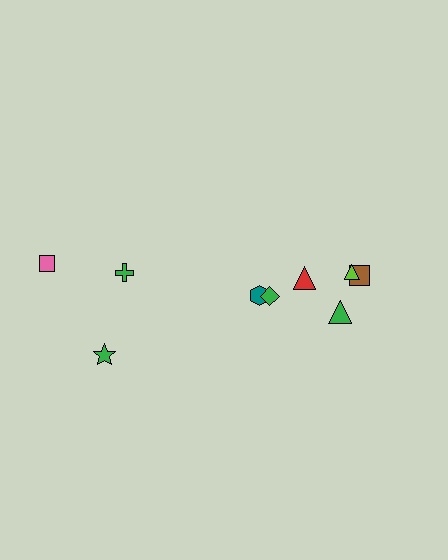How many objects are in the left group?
There are 3 objects.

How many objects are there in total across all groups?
There are 9 objects.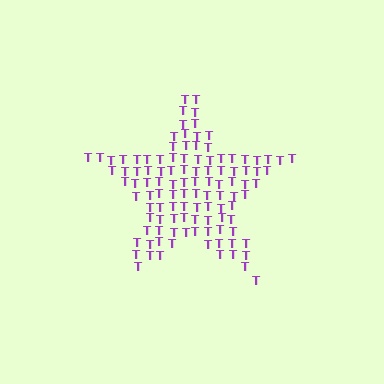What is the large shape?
The large shape is a star.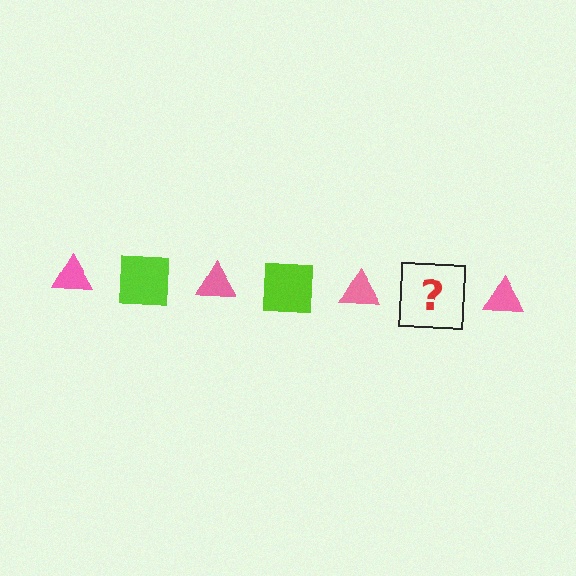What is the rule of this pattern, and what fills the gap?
The rule is that the pattern alternates between pink triangle and lime square. The gap should be filled with a lime square.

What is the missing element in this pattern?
The missing element is a lime square.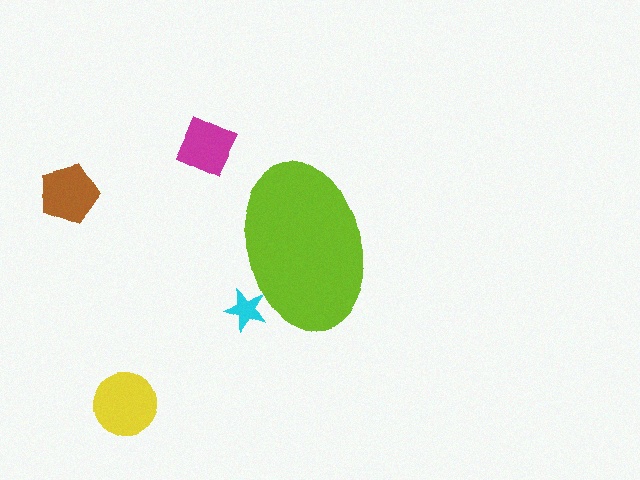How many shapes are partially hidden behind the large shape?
1 shape is partially hidden.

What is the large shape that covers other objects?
A lime ellipse.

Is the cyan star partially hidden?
Yes, the cyan star is partially hidden behind the lime ellipse.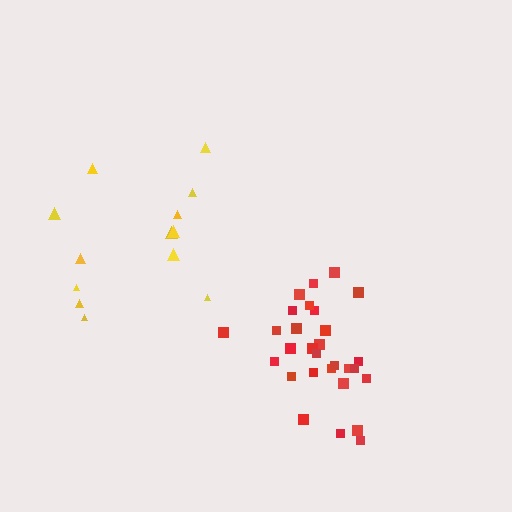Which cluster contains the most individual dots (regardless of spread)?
Red (29).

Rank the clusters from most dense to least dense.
red, yellow.